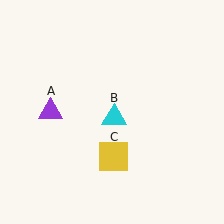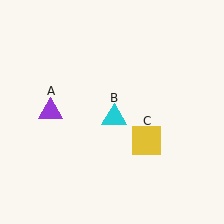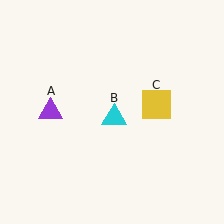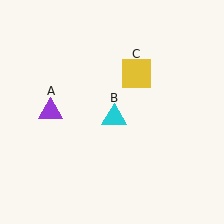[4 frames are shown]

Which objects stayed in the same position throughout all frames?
Purple triangle (object A) and cyan triangle (object B) remained stationary.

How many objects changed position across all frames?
1 object changed position: yellow square (object C).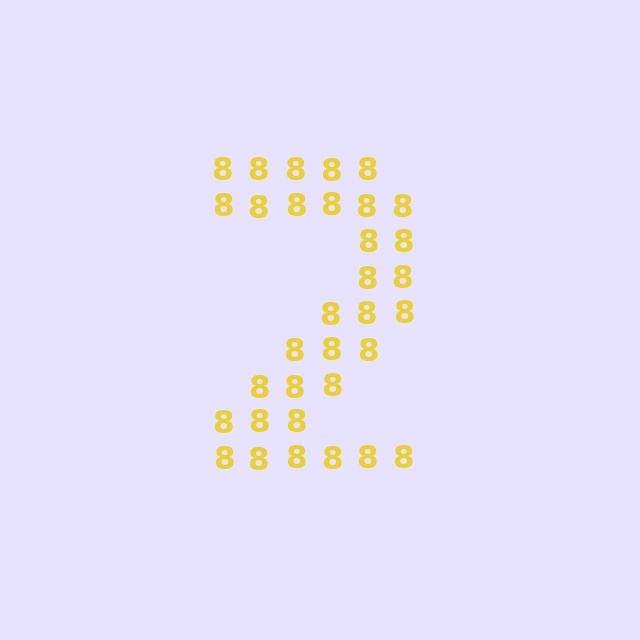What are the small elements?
The small elements are digit 8's.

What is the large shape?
The large shape is the digit 2.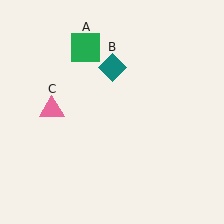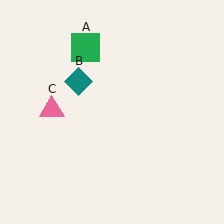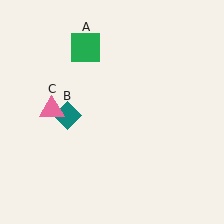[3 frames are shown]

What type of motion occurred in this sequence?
The teal diamond (object B) rotated counterclockwise around the center of the scene.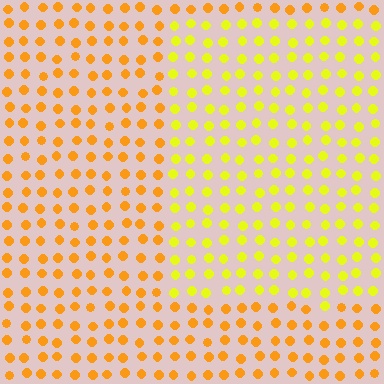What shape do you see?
I see a rectangle.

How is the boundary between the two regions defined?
The boundary is defined purely by a slight shift in hue (about 31 degrees). Spacing, size, and orientation are identical on both sides.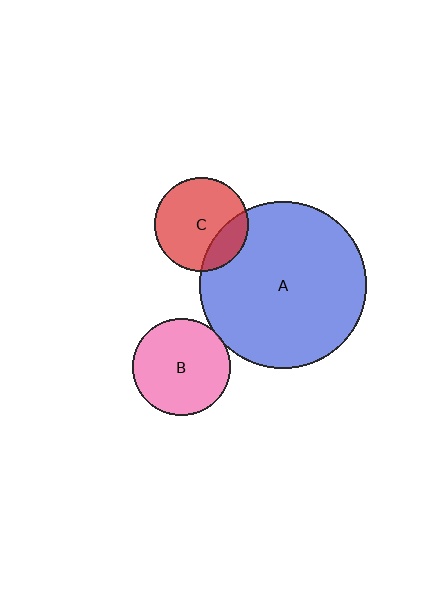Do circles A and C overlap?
Yes.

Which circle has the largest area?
Circle A (blue).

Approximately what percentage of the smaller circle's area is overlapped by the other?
Approximately 20%.